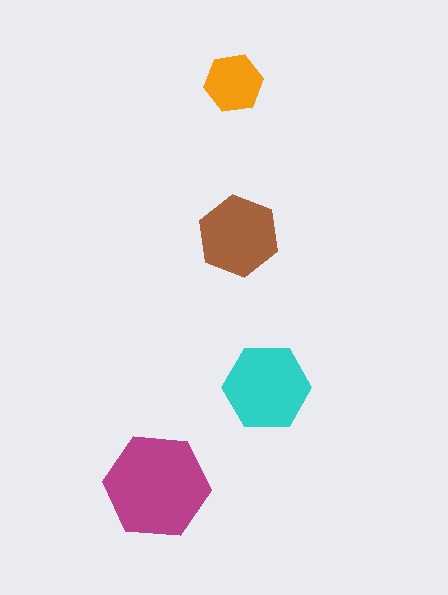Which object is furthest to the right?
The cyan hexagon is rightmost.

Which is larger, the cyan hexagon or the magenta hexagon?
The magenta one.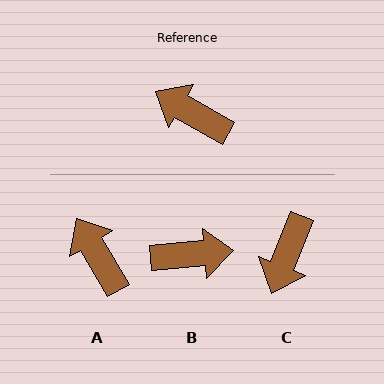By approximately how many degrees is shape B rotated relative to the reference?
Approximately 145 degrees clockwise.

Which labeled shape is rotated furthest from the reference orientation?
B, about 145 degrees away.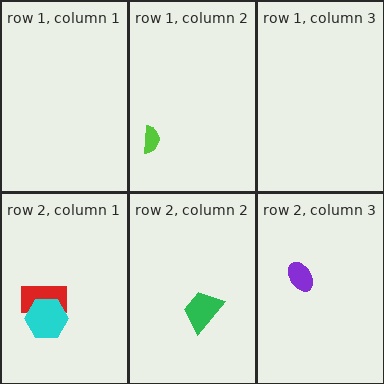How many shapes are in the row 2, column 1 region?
2.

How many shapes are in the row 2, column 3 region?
1.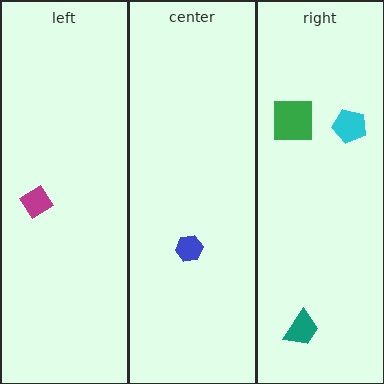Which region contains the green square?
The right region.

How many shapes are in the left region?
1.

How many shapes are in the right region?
3.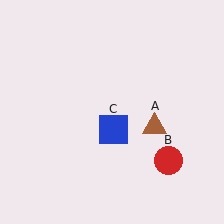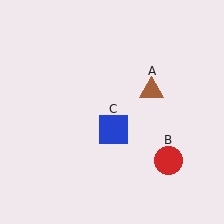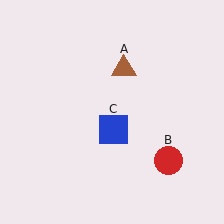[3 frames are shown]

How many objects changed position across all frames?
1 object changed position: brown triangle (object A).